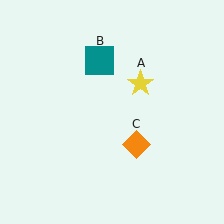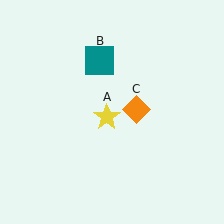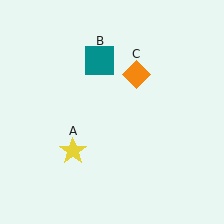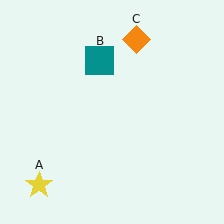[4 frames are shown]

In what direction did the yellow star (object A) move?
The yellow star (object A) moved down and to the left.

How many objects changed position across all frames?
2 objects changed position: yellow star (object A), orange diamond (object C).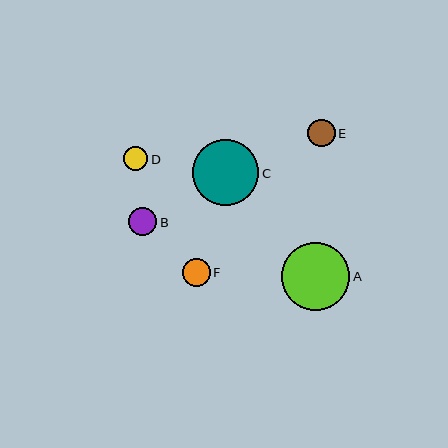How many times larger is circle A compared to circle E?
Circle A is approximately 2.5 times the size of circle E.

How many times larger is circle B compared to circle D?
Circle B is approximately 1.2 times the size of circle D.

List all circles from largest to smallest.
From largest to smallest: A, C, B, F, E, D.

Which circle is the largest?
Circle A is the largest with a size of approximately 68 pixels.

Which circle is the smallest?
Circle D is the smallest with a size of approximately 24 pixels.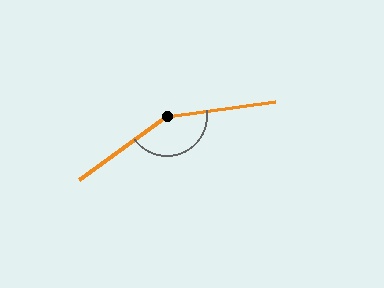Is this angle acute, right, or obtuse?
It is obtuse.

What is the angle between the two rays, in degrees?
Approximately 152 degrees.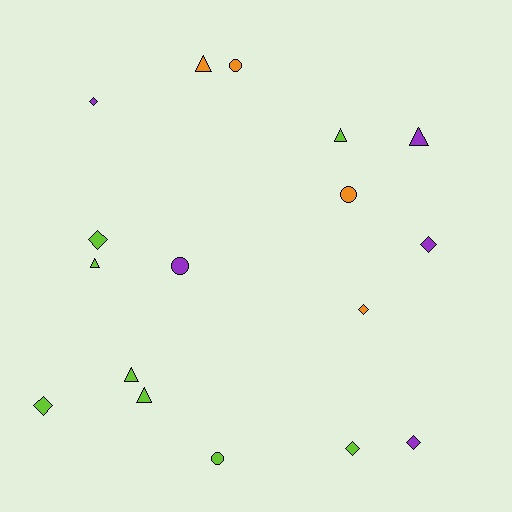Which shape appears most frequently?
Diamond, with 7 objects.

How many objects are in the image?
There are 17 objects.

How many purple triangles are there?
There is 1 purple triangle.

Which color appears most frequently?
Lime, with 8 objects.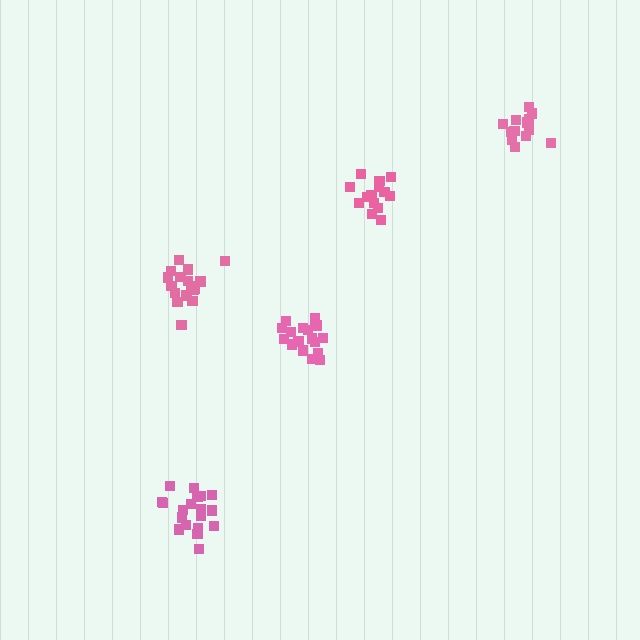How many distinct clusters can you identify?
There are 5 distinct clusters.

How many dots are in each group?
Group 1: 15 dots, Group 2: 19 dots, Group 3: 18 dots, Group 4: 14 dots, Group 5: 18 dots (84 total).